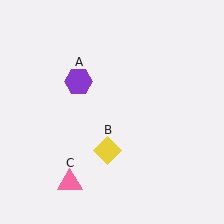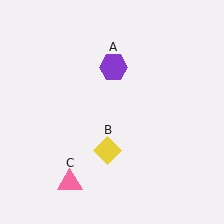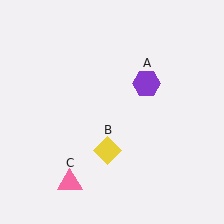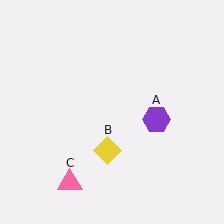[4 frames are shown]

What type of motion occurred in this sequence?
The purple hexagon (object A) rotated clockwise around the center of the scene.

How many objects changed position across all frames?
1 object changed position: purple hexagon (object A).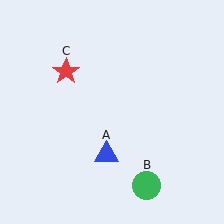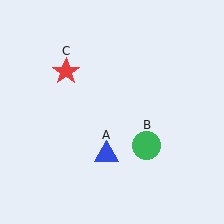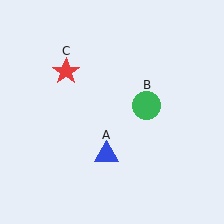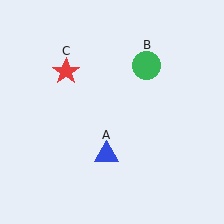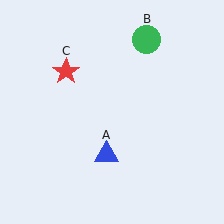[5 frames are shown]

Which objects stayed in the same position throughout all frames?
Blue triangle (object A) and red star (object C) remained stationary.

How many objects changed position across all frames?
1 object changed position: green circle (object B).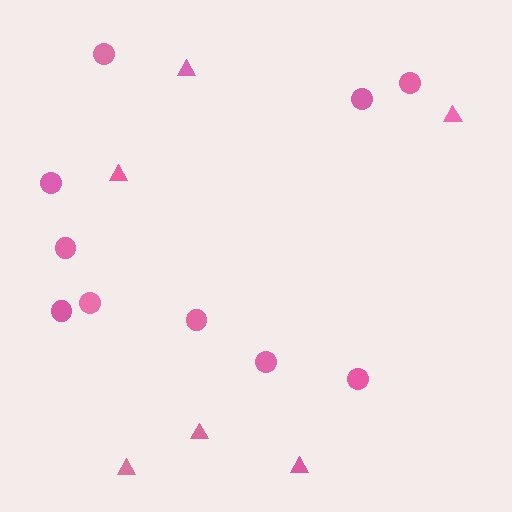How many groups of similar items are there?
There are 2 groups: one group of triangles (6) and one group of circles (10).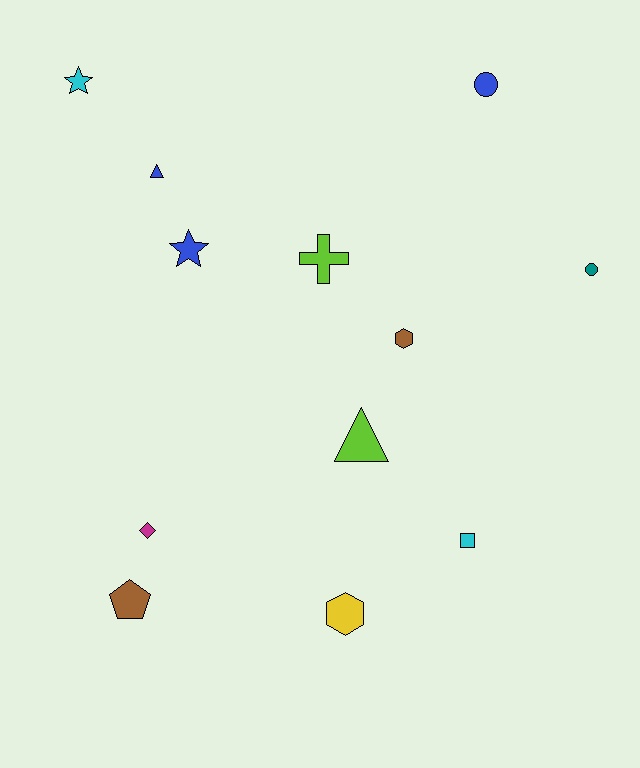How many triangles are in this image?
There are 2 triangles.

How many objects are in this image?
There are 12 objects.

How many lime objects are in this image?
There are 2 lime objects.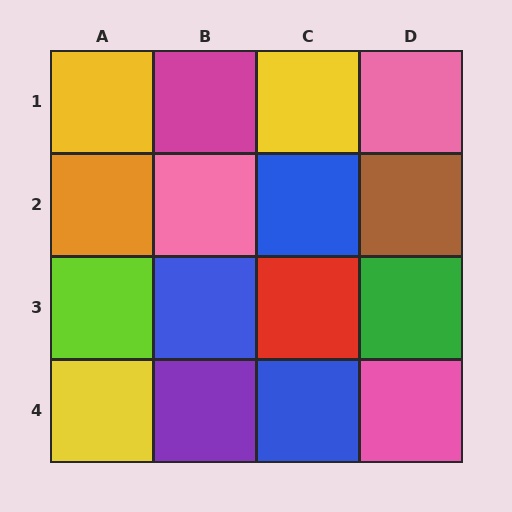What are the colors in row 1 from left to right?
Yellow, magenta, yellow, pink.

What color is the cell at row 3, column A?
Lime.